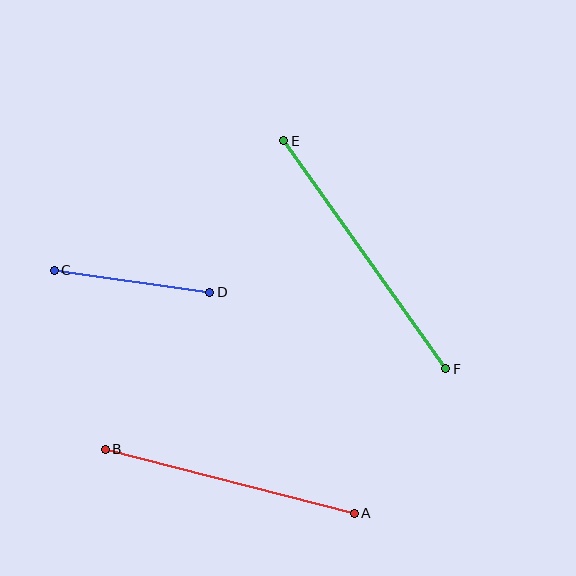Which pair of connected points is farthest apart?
Points E and F are farthest apart.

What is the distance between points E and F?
The distance is approximately 279 pixels.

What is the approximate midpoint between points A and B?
The midpoint is at approximately (230, 481) pixels.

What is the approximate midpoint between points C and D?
The midpoint is at approximately (132, 281) pixels.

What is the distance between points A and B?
The distance is approximately 257 pixels.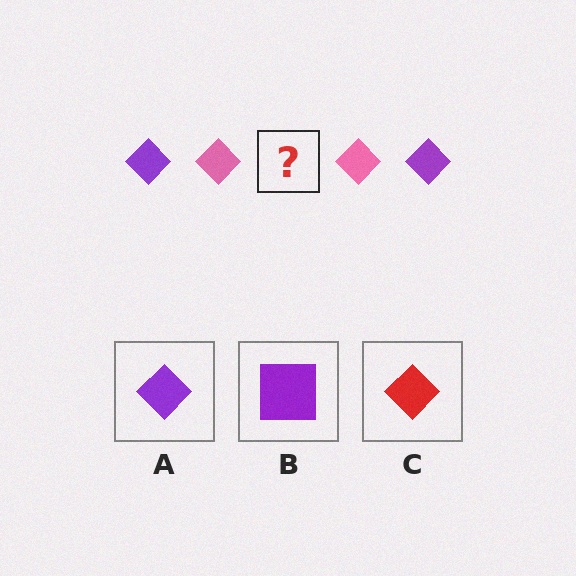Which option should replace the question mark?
Option A.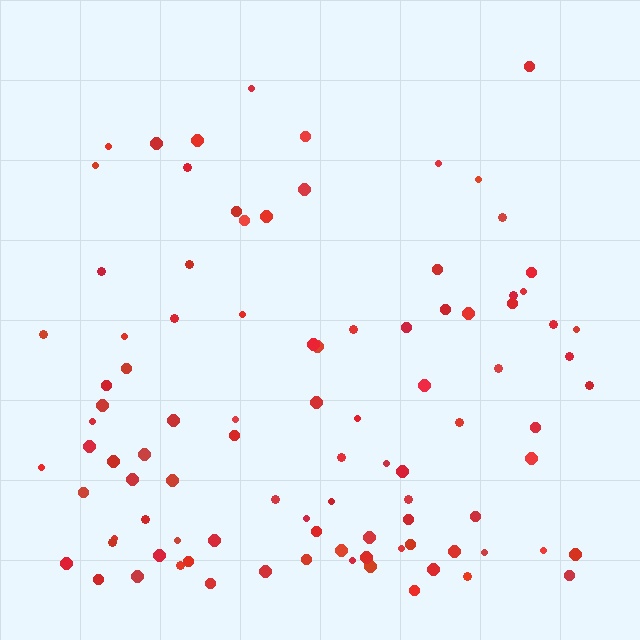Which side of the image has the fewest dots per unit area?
The top.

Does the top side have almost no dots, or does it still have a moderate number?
Still a moderate number, just noticeably fewer than the bottom.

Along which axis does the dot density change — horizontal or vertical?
Vertical.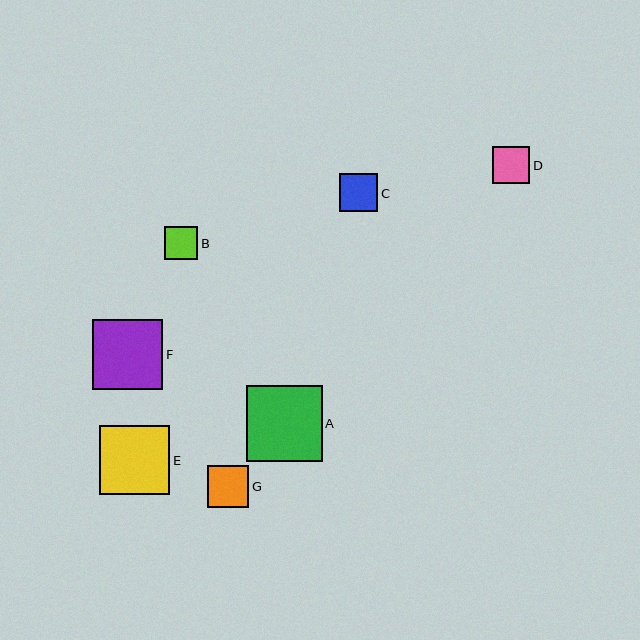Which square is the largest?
Square A is the largest with a size of approximately 76 pixels.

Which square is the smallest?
Square B is the smallest with a size of approximately 33 pixels.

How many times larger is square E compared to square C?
Square E is approximately 1.8 times the size of square C.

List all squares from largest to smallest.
From largest to smallest: A, F, E, G, C, D, B.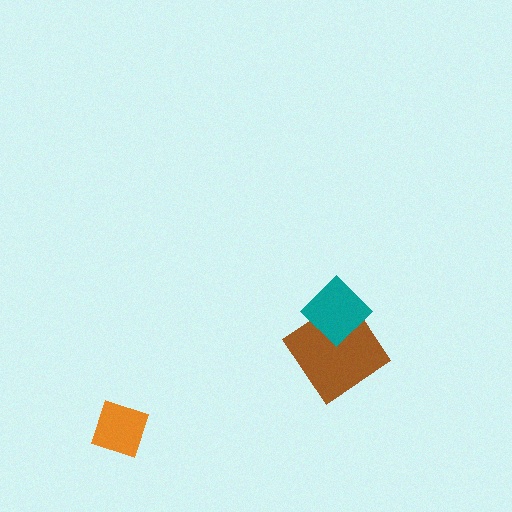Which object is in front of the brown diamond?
The teal diamond is in front of the brown diamond.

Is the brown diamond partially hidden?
Yes, it is partially covered by another shape.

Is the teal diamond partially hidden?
No, no other shape covers it.